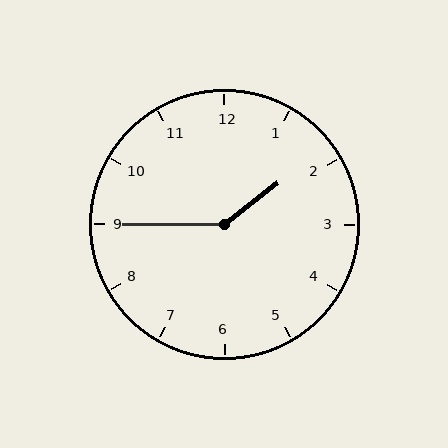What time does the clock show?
1:45.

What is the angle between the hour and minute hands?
Approximately 142 degrees.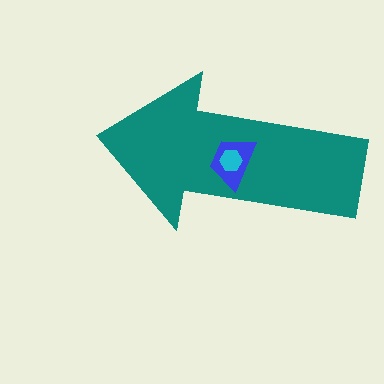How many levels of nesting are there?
3.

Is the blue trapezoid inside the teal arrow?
Yes.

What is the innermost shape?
The cyan hexagon.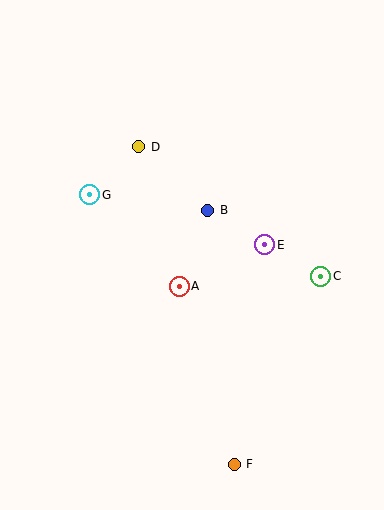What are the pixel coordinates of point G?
Point G is at (90, 195).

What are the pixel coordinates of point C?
Point C is at (321, 276).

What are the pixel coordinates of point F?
Point F is at (234, 464).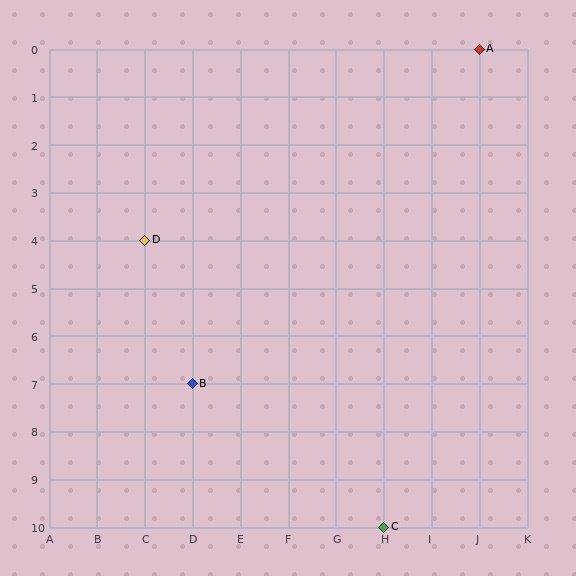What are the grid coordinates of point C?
Point C is at grid coordinates (H, 10).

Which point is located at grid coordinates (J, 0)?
Point A is at (J, 0).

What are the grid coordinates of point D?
Point D is at grid coordinates (C, 4).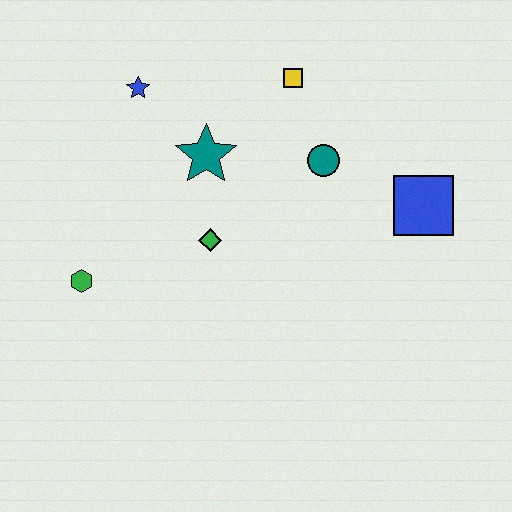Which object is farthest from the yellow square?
The green hexagon is farthest from the yellow square.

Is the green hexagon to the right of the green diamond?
No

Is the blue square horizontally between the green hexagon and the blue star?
No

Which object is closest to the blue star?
The teal star is closest to the blue star.